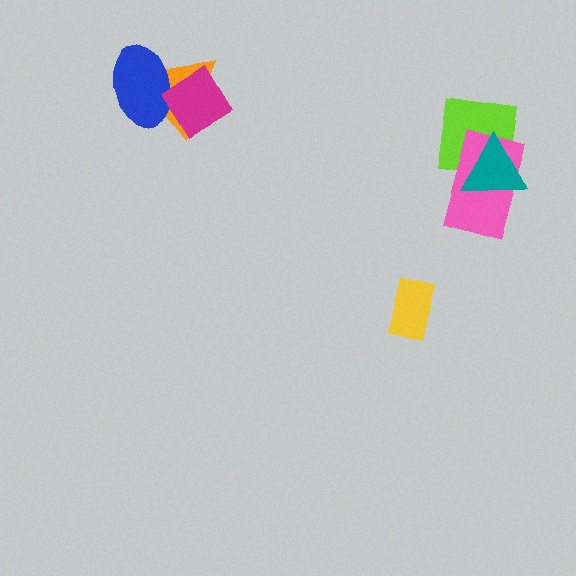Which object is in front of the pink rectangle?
The teal triangle is in front of the pink rectangle.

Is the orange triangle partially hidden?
Yes, it is partially covered by another shape.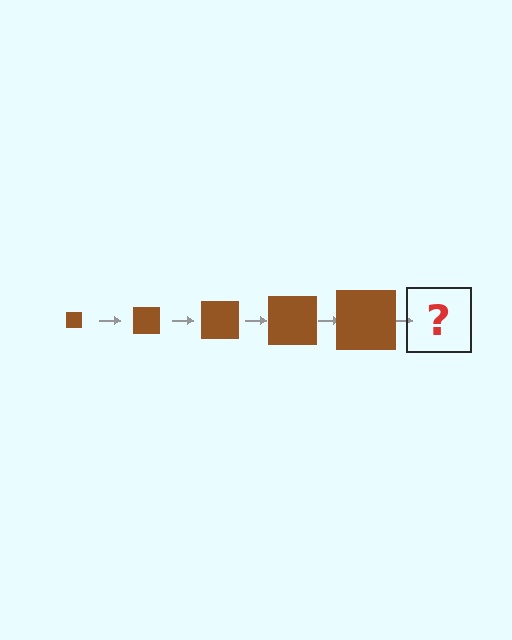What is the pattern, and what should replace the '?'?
The pattern is that the square gets progressively larger each step. The '?' should be a brown square, larger than the previous one.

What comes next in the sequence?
The next element should be a brown square, larger than the previous one.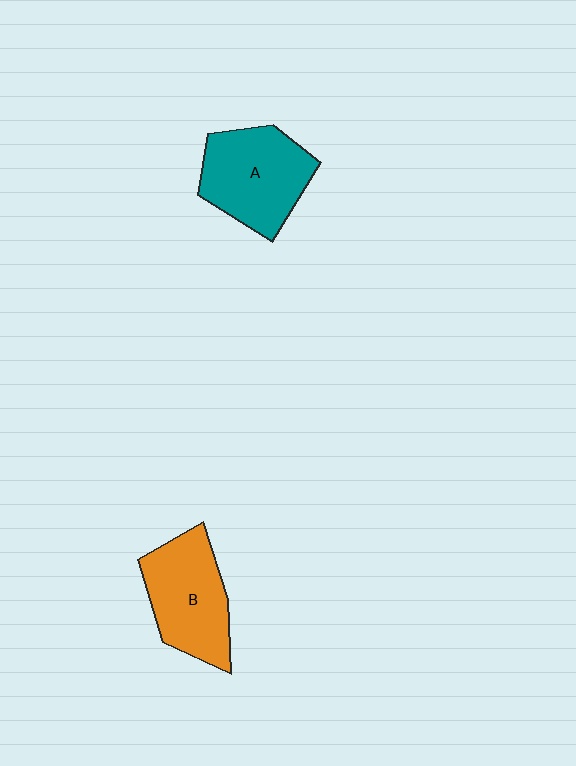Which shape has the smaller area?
Shape B (orange).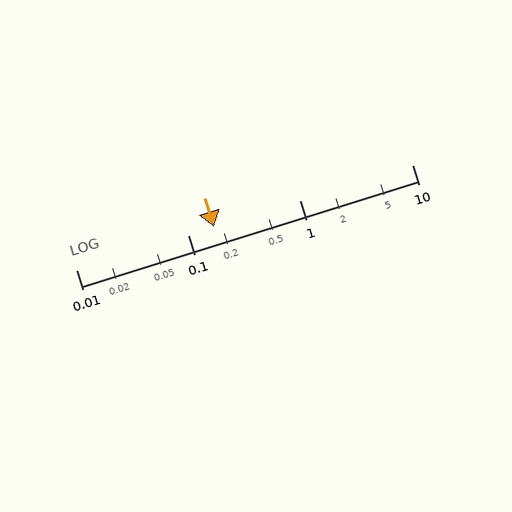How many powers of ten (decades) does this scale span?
The scale spans 3 decades, from 0.01 to 10.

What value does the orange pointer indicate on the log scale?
The pointer indicates approximately 0.17.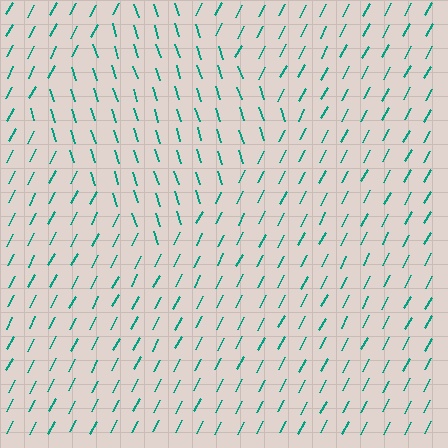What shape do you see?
I see a diamond.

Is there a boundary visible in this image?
Yes, there is a texture boundary formed by a change in line orientation.